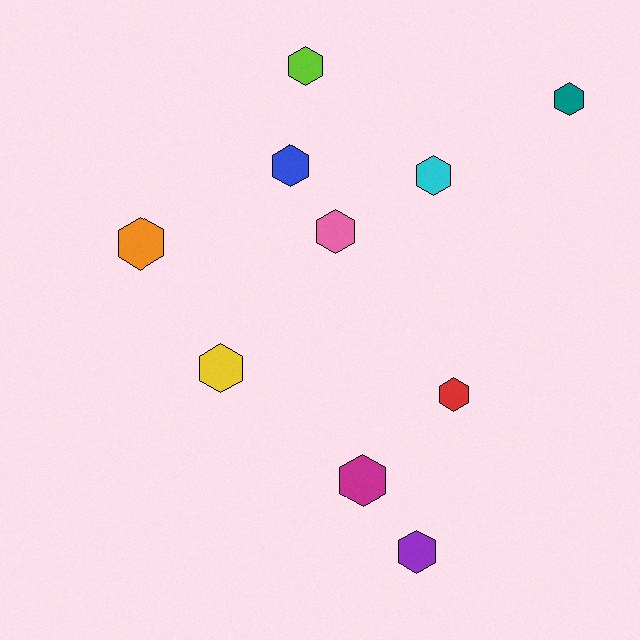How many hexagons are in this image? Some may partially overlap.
There are 10 hexagons.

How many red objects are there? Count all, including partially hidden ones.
There is 1 red object.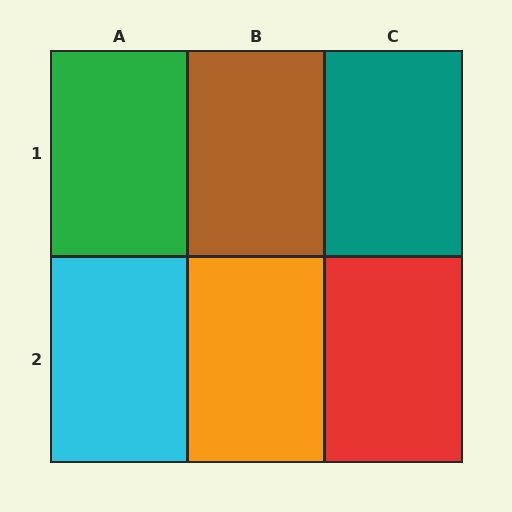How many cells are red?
1 cell is red.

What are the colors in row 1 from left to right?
Green, brown, teal.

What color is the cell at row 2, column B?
Orange.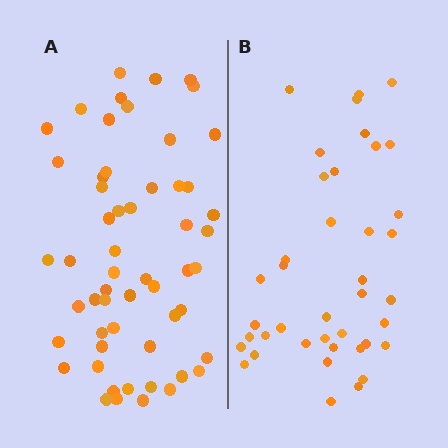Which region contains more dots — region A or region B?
Region A (the left region) has more dots.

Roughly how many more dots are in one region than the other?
Region A has approximately 15 more dots than region B.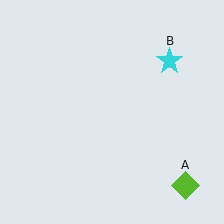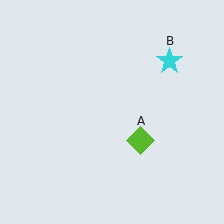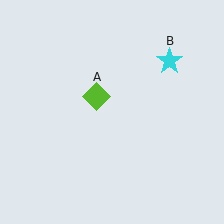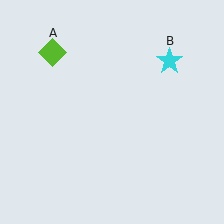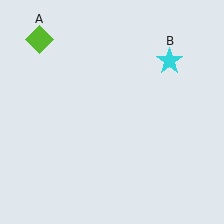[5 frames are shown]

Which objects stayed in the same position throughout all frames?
Cyan star (object B) remained stationary.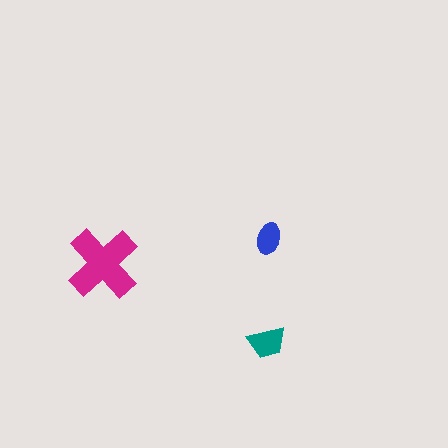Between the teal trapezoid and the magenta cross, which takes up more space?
The magenta cross.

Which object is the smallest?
The blue ellipse.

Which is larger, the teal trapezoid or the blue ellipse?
The teal trapezoid.